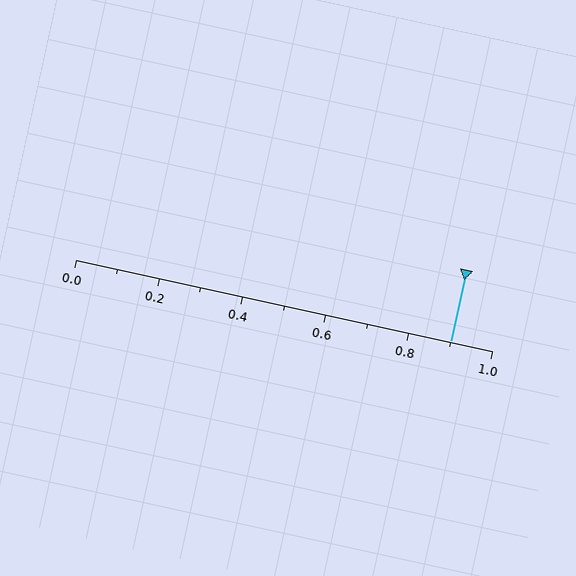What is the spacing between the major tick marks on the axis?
The major ticks are spaced 0.2 apart.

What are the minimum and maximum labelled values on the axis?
The axis runs from 0.0 to 1.0.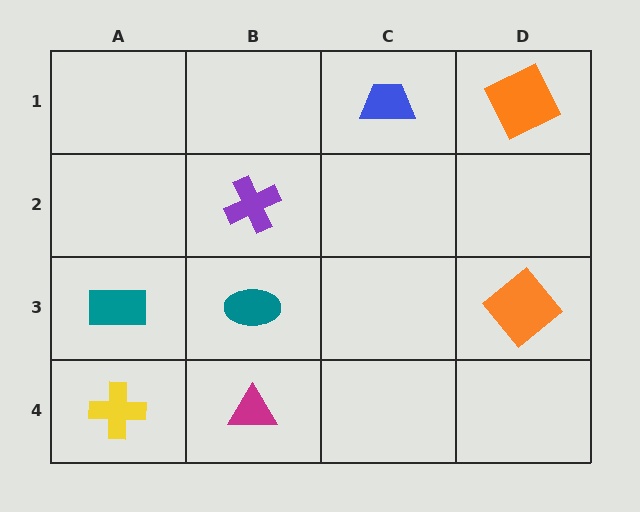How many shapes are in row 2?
1 shape.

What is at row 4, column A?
A yellow cross.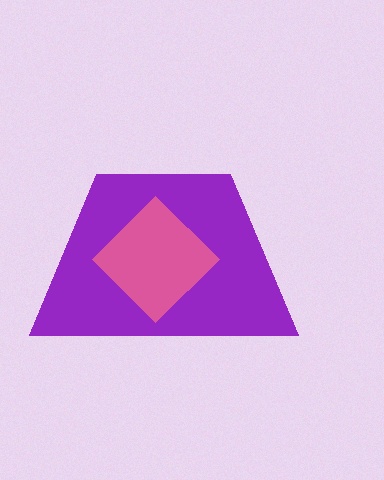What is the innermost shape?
The pink diamond.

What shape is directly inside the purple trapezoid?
The pink diamond.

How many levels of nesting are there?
2.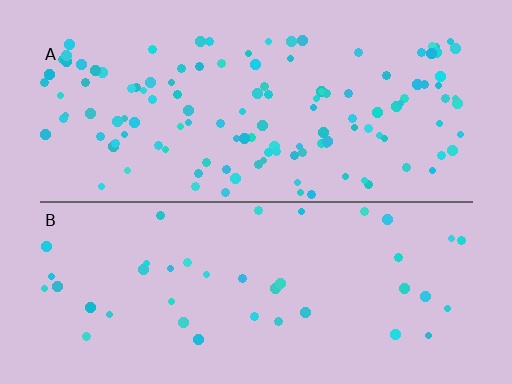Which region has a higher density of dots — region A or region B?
A (the top).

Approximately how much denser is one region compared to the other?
Approximately 3.1× — region A over region B.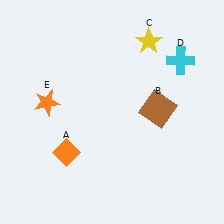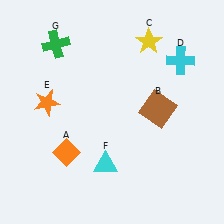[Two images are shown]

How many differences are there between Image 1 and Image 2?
There are 2 differences between the two images.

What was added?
A cyan triangle (F), a green cross (G) were added in Image 2.